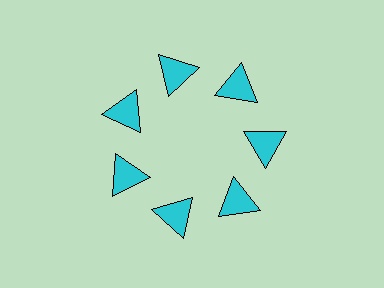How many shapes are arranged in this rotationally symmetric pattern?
There are 7 shapes, arranged in 7 groups of 1.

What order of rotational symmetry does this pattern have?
This pattern has 7-fold rotational symmetry.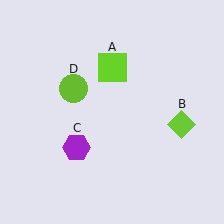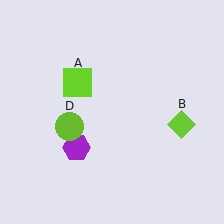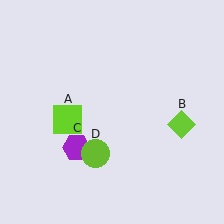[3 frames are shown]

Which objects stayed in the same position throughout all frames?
Lime diamond (object B) and purple hexagon (object C) remained stationary.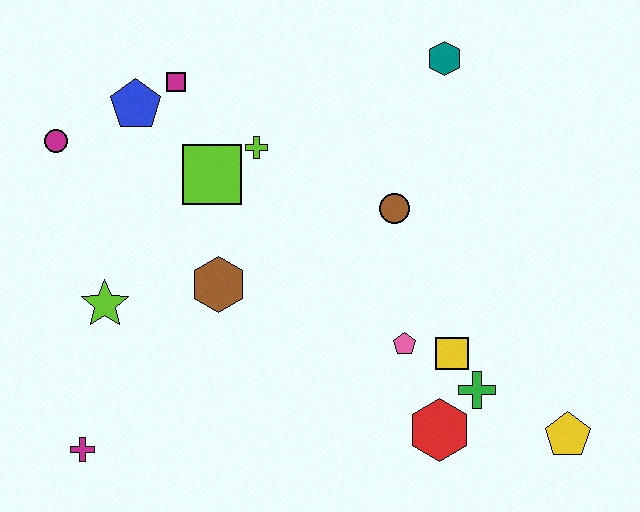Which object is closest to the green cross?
The yellow square is closest to the green cross.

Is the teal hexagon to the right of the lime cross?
Yes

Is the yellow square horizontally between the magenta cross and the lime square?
No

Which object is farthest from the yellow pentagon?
The magenta circle is farthest from the yellow pentagon.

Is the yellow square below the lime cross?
Yes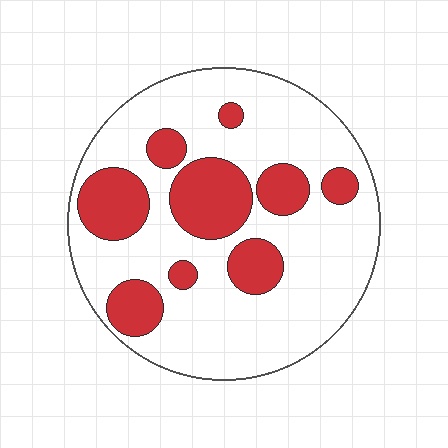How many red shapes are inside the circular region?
9.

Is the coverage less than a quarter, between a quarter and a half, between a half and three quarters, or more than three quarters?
Between a quarter and a half.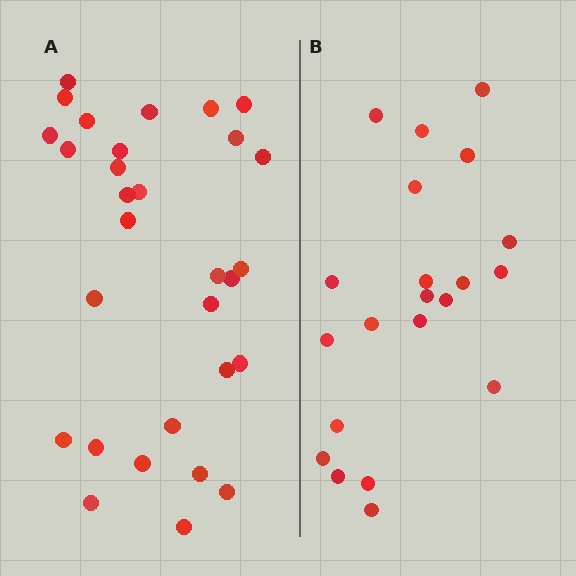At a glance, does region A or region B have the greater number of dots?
Region A (the left region) has more dots.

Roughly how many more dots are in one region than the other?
Region A has roughly 8 or so more dots than region B.